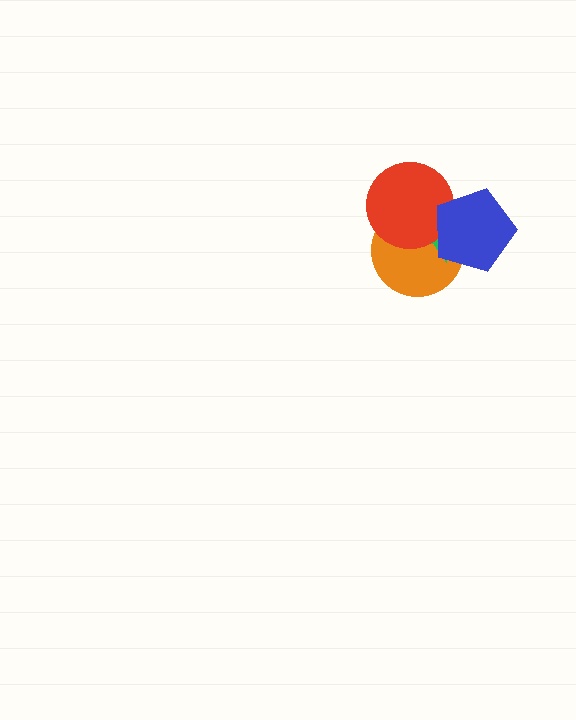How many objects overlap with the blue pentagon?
3 objects overlap with the blue pentagon.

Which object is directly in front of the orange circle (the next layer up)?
The green star is directly in front of the orange circle.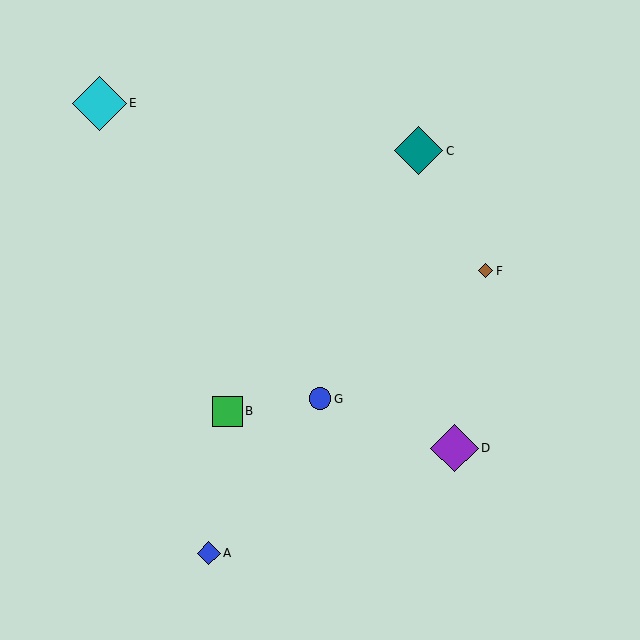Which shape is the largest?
The cyan diamond (labeled E) is the largest.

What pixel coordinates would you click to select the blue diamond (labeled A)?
Click at (209, 553) to select the blue diamond A.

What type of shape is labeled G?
Shape G is a blue circle.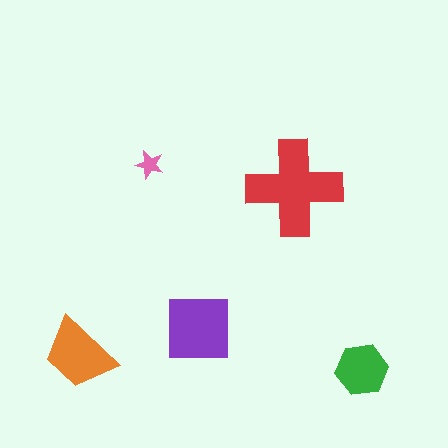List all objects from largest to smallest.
The red cross, the purple square, the orange trapezoid, the green hexagon, the pink star.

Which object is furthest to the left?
The orange trapezoid is leftmost.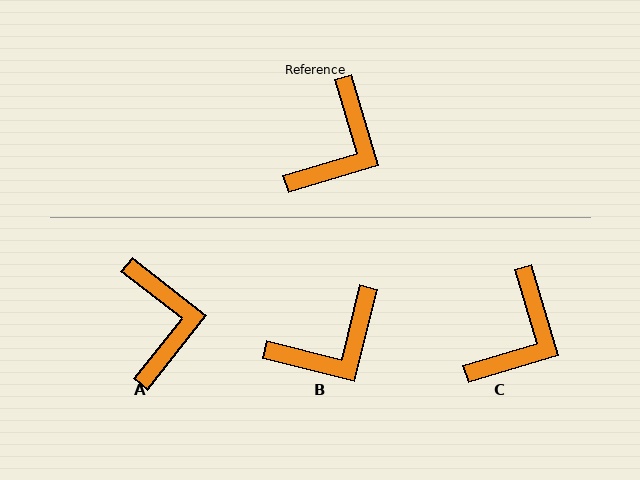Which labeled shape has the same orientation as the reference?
C.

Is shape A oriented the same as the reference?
No, it is off by about 35 degrees.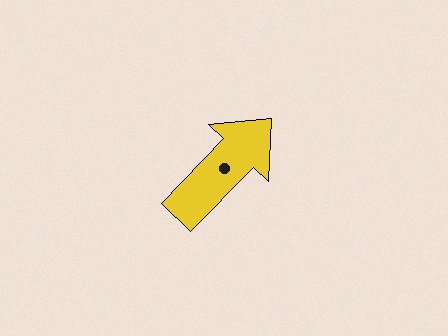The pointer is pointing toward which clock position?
Roughly 1 o'clock.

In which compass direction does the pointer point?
Northeast.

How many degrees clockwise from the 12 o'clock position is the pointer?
Approximately 44 degrees.